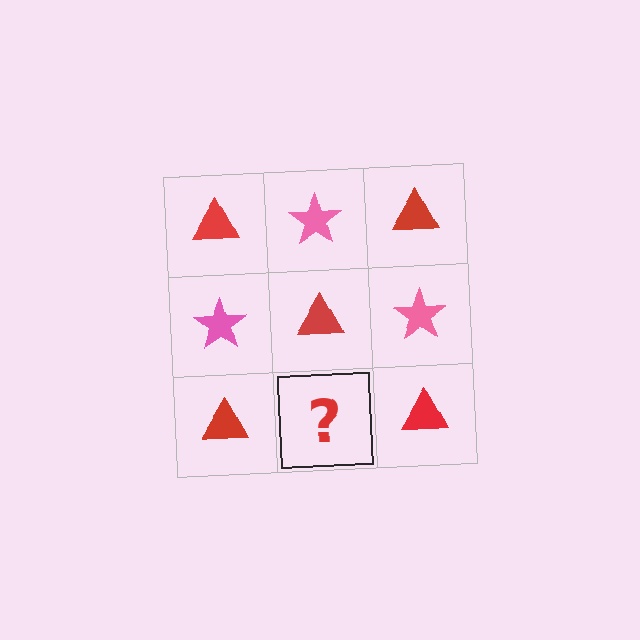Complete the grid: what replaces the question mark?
The question mark should be replaced with a pink star.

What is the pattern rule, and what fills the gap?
The rule is that it alternates red triangle and pink star in a checkerboard pattern. The gap should be filled with a pink star.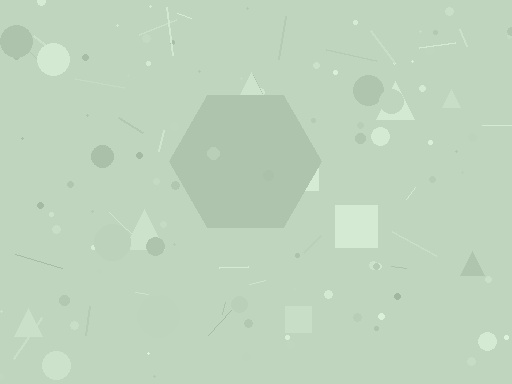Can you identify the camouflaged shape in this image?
The camouflaged shape is a hexagon.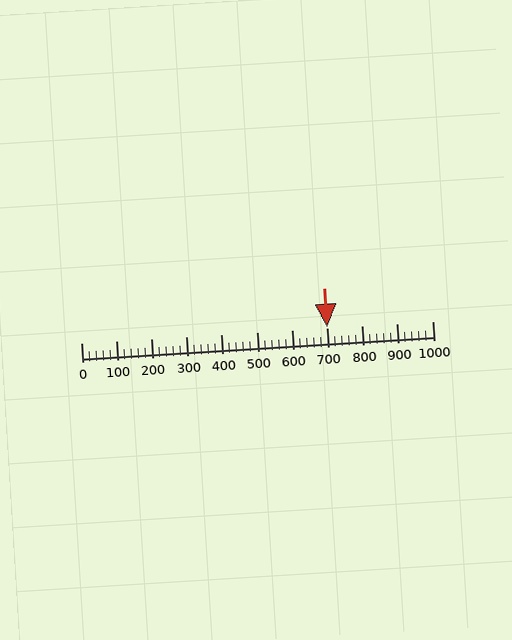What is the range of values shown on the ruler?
The ruler shows values from 0 to 1000.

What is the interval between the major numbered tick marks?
The major tick marks are spaced 100 units apart.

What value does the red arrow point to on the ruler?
The red arrow points to approximately 700.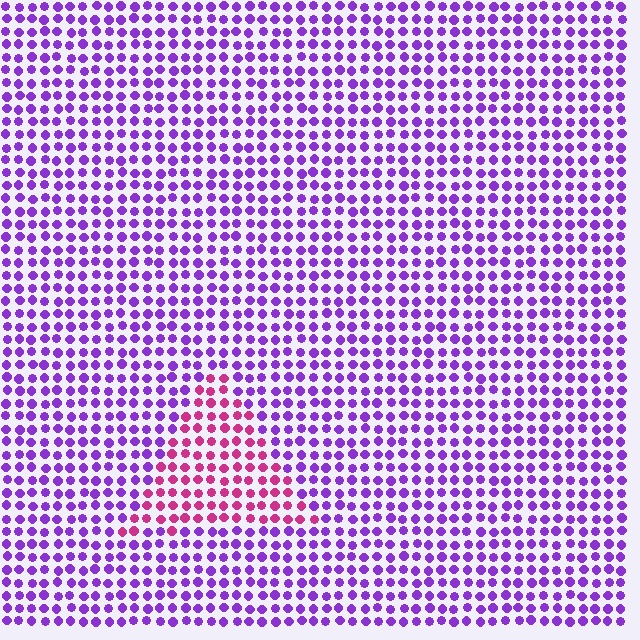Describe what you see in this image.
The image is filled with small purple elements in a uniform arrangement. A triangle-shaped region is visible where the elements are tinted to a slightly different hue, forming a subtle color boundary.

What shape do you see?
I see a triangle.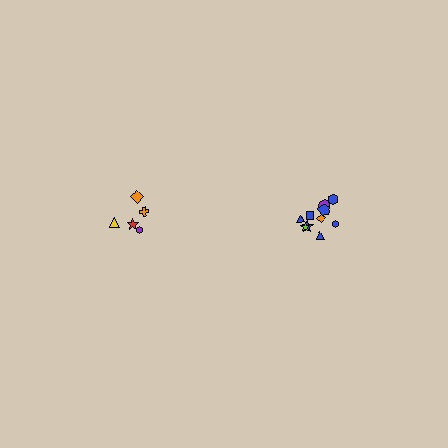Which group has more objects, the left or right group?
The right group.